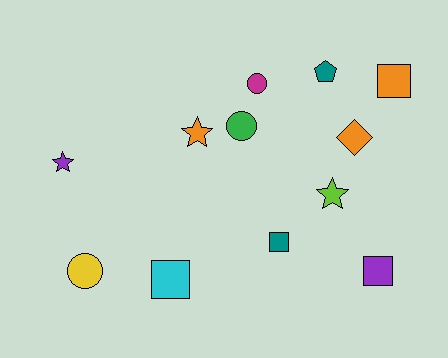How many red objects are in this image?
There are no red objects.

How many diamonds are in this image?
There is 1 diamond.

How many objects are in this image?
There are 12 objects.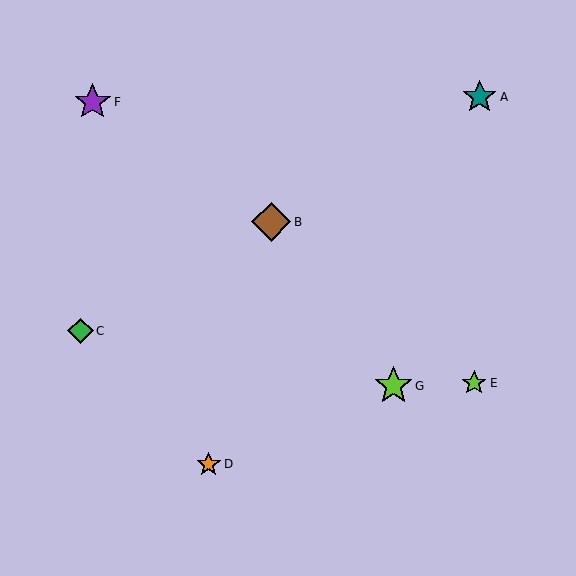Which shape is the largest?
The brown diamond (labeled B) is the largest.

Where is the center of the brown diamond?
The center of the brown diamond is at (271, 222).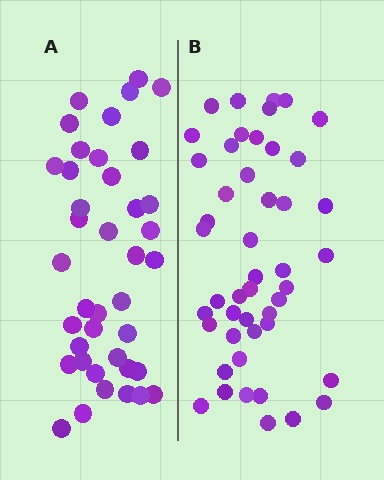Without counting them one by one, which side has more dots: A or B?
Region B (the right region) has more dots.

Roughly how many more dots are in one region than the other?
Region B has roughly 8 or so more dots than region A.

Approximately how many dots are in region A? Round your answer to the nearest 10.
About 40 dots.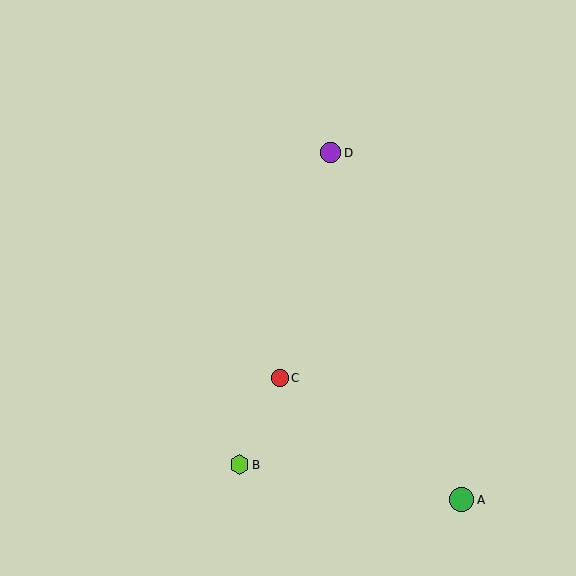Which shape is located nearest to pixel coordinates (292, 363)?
The red circle (labeled C) at (280, 378) is nearest to that location.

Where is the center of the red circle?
The center of the red circle is at (280, 378).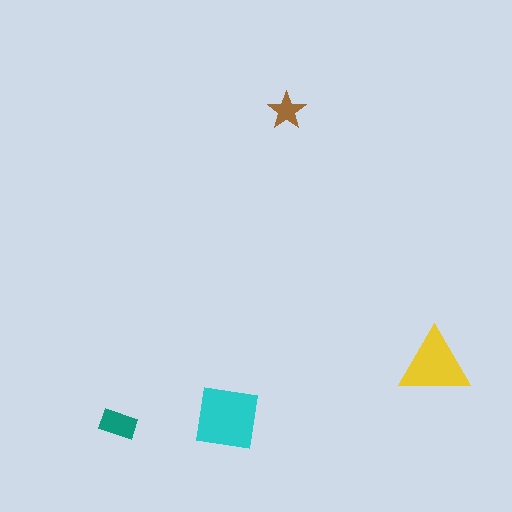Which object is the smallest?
The brown star.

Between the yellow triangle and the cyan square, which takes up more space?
The cyan square.